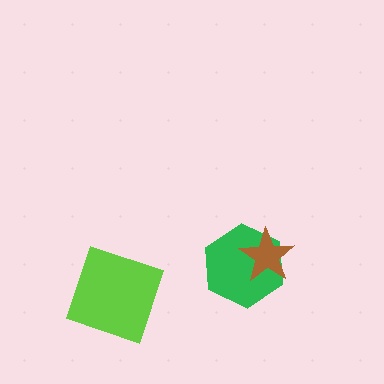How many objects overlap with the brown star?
1 object overlaps with the brown star.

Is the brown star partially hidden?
No, no other shape covers it.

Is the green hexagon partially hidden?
Yes, it is partially covered by another shape.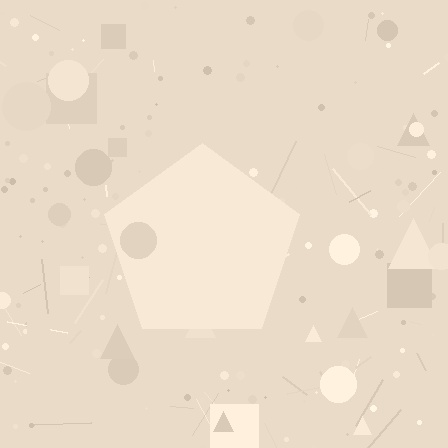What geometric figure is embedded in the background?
A pentagon is embedded in the background.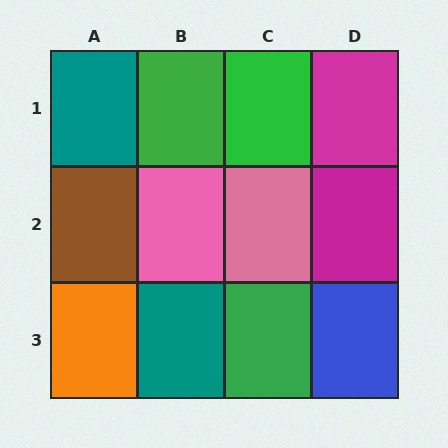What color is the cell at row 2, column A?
Brown.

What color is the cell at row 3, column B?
Teal.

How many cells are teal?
2 cells are teal.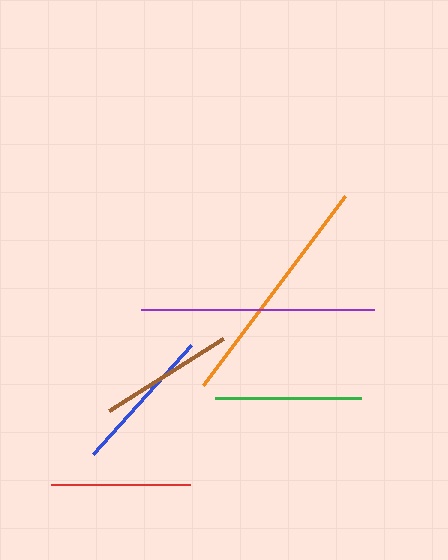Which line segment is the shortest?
The brown line is the shortest at approximately 136 pixels.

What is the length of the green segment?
The green segment is approximately 145 pixels long.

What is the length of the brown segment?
The brown segment is approximately 136 pixels long.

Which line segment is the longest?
The orange line is the longest at approximately 236 pixels.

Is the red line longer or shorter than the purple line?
The purple line is longer than the red line.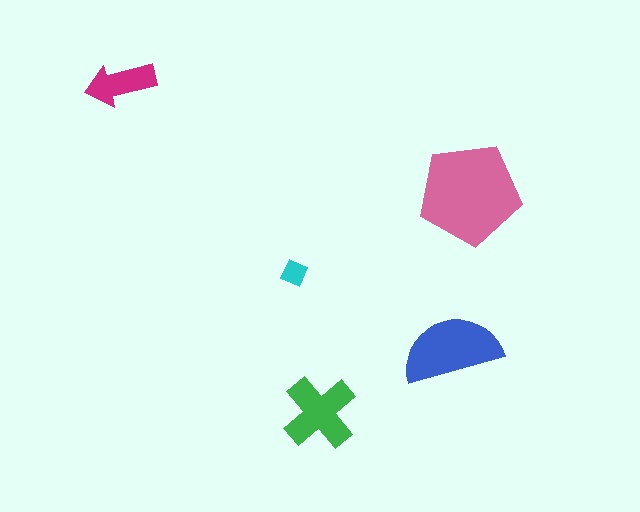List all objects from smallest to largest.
The cyan diamond, the magenta arrow, the green cross, the blue semicircle, the pink pentagon.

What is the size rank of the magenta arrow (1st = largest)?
4th.